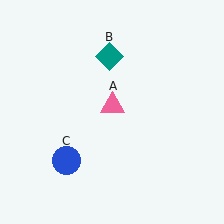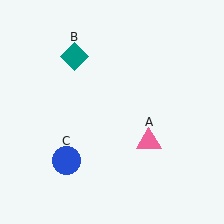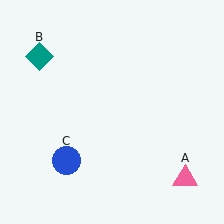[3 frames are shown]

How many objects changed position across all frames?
2 objects changed position: pink triangle (object A), teal diamond (object B).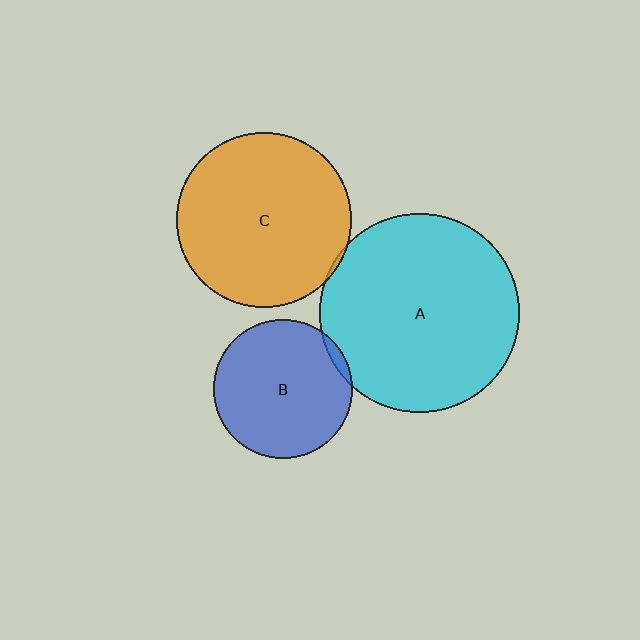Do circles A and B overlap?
Yes.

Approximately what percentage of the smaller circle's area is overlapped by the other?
Approximately 5%.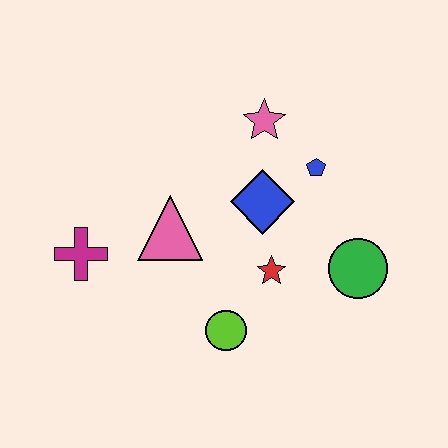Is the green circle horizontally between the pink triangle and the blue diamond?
No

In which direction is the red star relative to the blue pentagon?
The red star is below the blue pentagon.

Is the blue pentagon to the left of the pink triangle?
No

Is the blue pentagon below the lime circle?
No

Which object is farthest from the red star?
The magenta cross is farthest from the red star.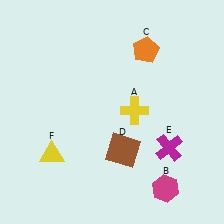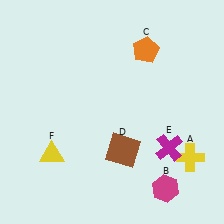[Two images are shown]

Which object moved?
The yellow cross (A) moved right.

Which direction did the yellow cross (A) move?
The yellow cross (A) moved right.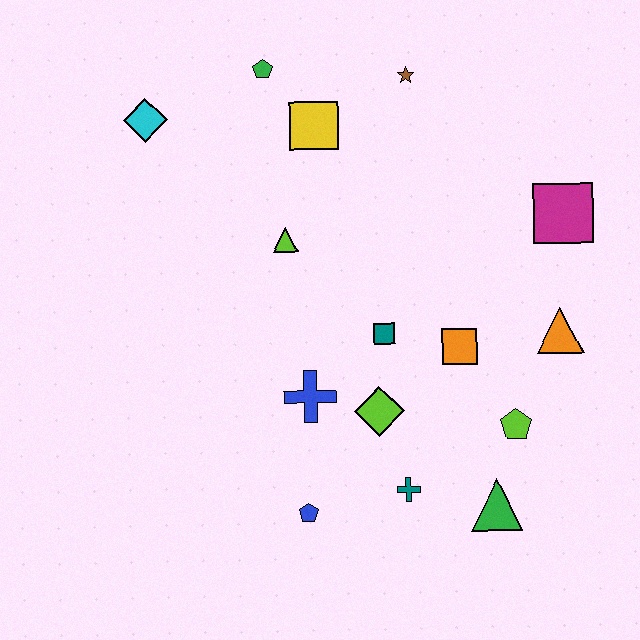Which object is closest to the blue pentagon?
The teal cross is closest to the blue pentagon.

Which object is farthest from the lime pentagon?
The cyan diamond is farthest from the lime pentagon.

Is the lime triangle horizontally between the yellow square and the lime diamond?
No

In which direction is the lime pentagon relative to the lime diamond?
The lime pentagon is to the right of the lime diamond.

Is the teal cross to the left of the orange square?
Yes